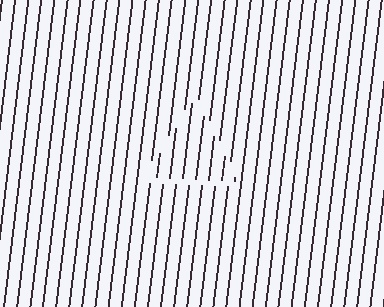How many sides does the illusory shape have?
3 sides — the line-ends trace a triangle.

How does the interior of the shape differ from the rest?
The interior of the shape contains the same grating, shifted by half a period — the contour is defined by the phase discontinuity where line-ends from the inner and outer gratings abut.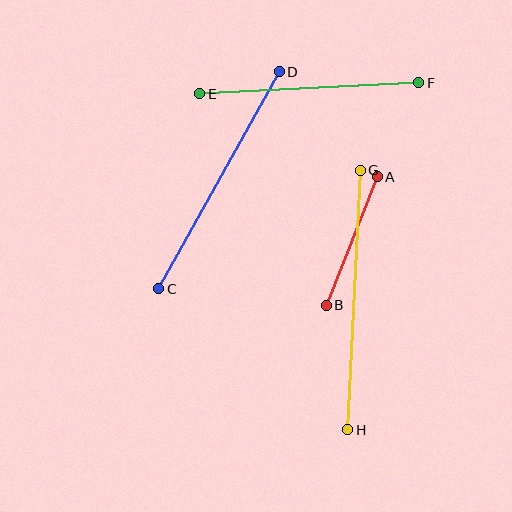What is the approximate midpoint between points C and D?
The midpoint is at approximately (219, 180) pixels.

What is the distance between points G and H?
The distance is approximately 260 pixels.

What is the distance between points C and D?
The distance is approximately 248 pixels.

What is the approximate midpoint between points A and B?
The midpoint is at approximately (352, 241) pixels.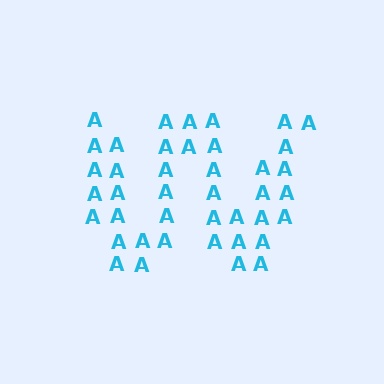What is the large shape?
The large shape is the letter W.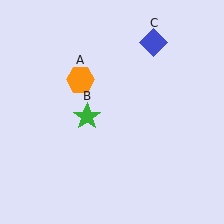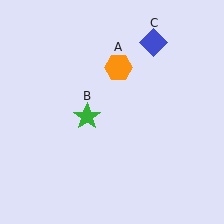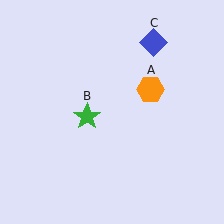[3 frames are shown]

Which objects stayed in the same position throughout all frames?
Green star (object B) and blue diamond (object C) remained stationary.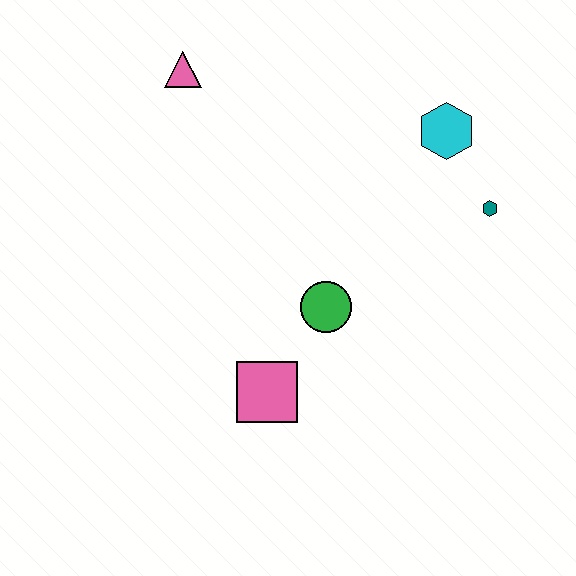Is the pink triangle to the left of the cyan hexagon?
Yes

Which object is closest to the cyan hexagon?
The teal hexagon is closest to the cyan hexagon.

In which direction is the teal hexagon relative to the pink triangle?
The teal hexagon is to the right of the pink triangle.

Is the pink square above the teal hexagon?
No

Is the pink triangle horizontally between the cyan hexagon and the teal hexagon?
No